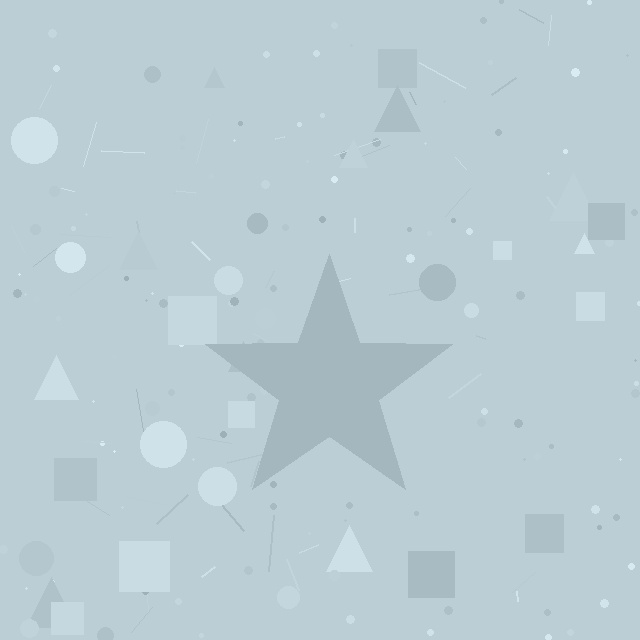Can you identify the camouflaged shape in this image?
The camouflaged shape is a star.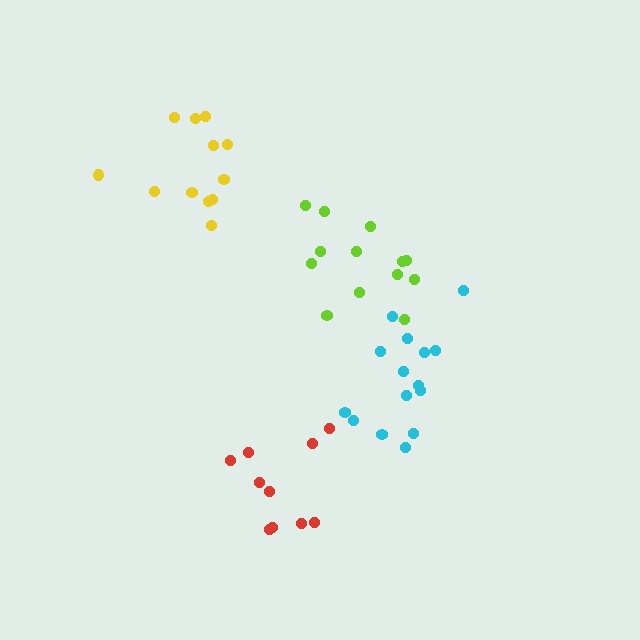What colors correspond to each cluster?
The clusters are colored: cyan, lime, red, yellow.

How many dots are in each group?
Group 1: 15 dots, Group 2: 13 dots, Group 3: 10 dots, Group 4: 12 dots (50 total).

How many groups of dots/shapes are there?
There are 4 groups.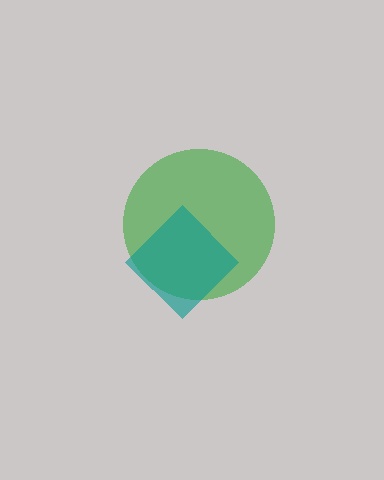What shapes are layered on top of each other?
The layered shapes are: a green circle, a teal diamond.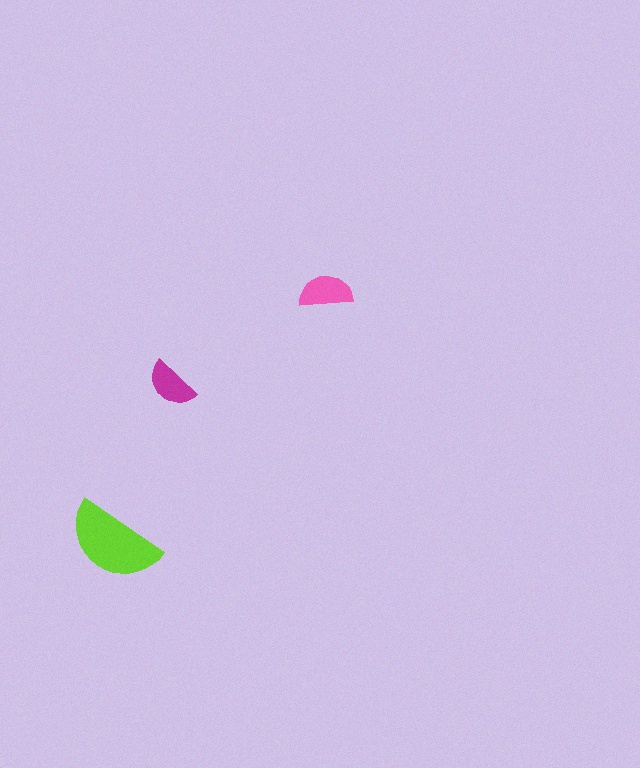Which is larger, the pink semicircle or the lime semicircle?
The lime one.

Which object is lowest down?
The lime semicircle is bottommost.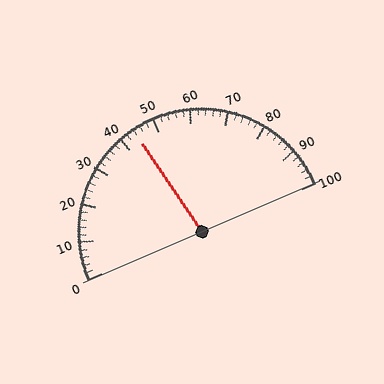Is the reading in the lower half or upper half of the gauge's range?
The reading is in the lower half of the range (0 to 100).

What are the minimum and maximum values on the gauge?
The gauge ranges from 0 to 100.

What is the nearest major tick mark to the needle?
The nearest major tick mark is 40.